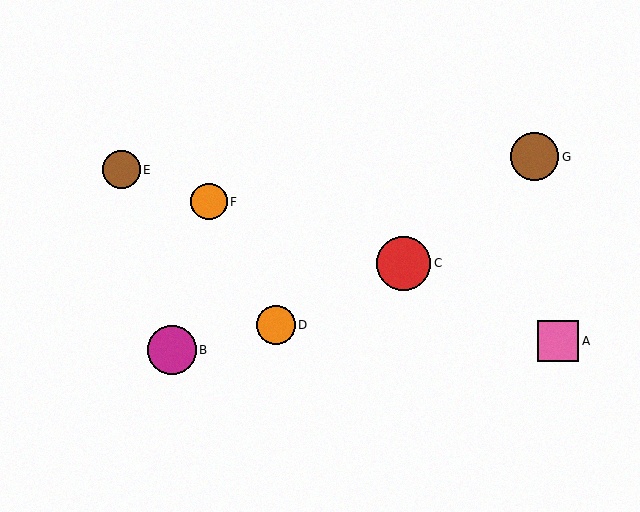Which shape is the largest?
The red circle (labeled C) is the largest.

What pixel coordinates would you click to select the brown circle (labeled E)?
Click at (121, 170) to select the brown circle E.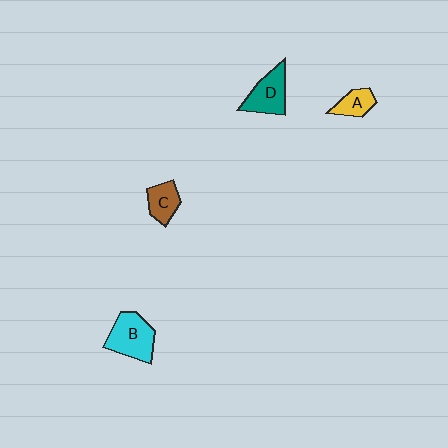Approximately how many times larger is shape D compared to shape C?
Approximately 1.4 times.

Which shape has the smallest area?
Shape A (yellow).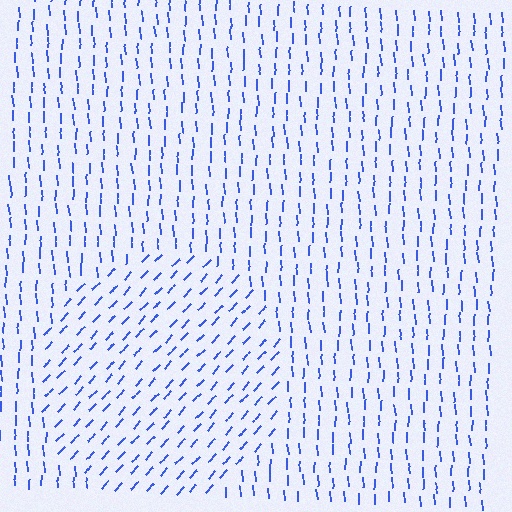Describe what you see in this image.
The image is filled with small blue line segments. A circle region in the image has lines oriented differently from the surrounding lines, creating a visible texture boundary.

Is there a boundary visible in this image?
Yes, there is a texture boundary formed by a change in line orientation.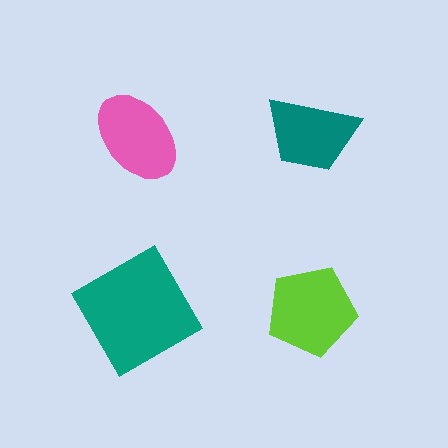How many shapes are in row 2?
2 shapes.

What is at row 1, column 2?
A teal trapezoid.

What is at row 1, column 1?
A pink ellipse.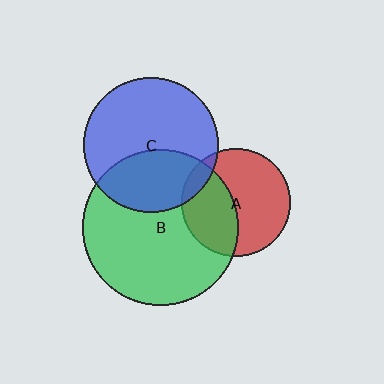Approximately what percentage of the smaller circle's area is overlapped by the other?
Approximately 40%.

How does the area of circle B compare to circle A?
Approximately 2.1 times.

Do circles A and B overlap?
Yes.